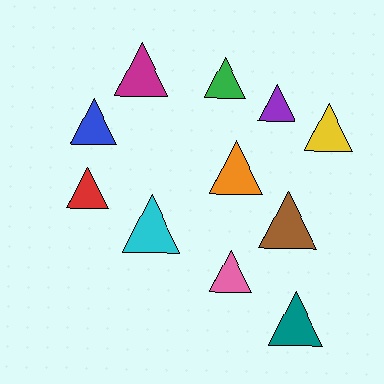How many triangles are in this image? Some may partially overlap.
There are 11 triangles.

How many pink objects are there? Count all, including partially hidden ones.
There is 1 pink object.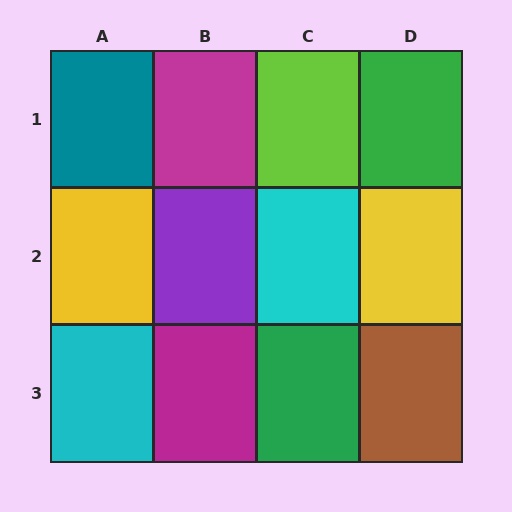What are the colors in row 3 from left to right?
Cyan, magenta, green, brown.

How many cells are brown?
1 cell is brown.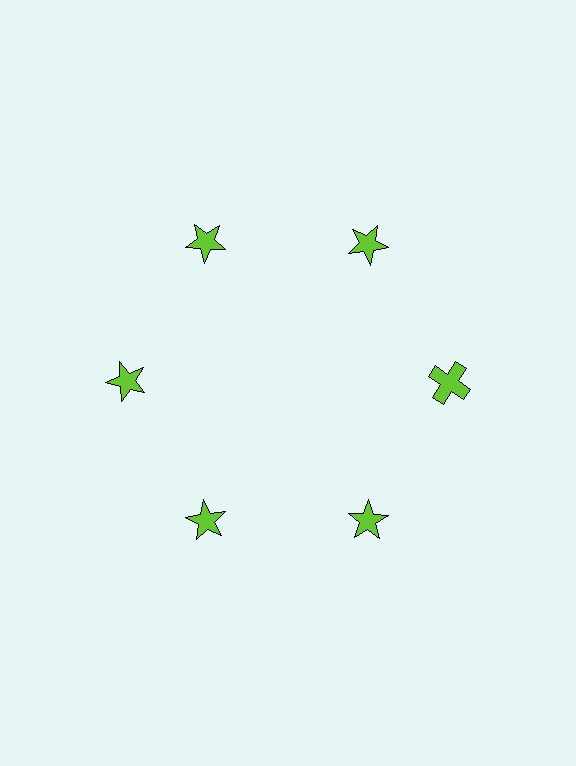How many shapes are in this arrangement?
There are 6 shapes arranged in a ring pattern.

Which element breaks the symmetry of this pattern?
The lime cross at roughly the 3 o'clock position breaks the symmetry. All other shapes are lime stars.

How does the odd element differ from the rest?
It has a different shape: cross instead of star.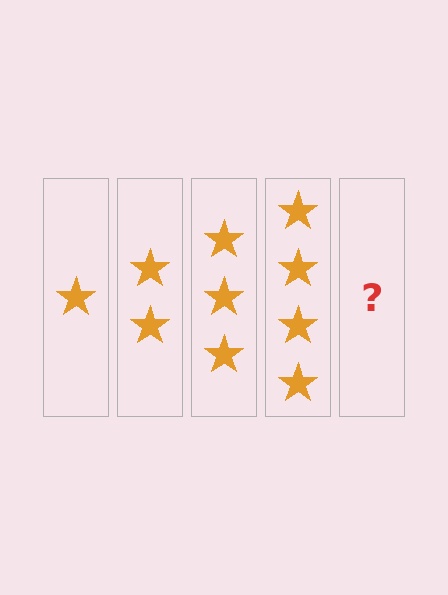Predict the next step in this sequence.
The next step is 5 stars.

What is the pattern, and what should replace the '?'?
The pattern is that each step adds one more star. The '?' should be 5 stars.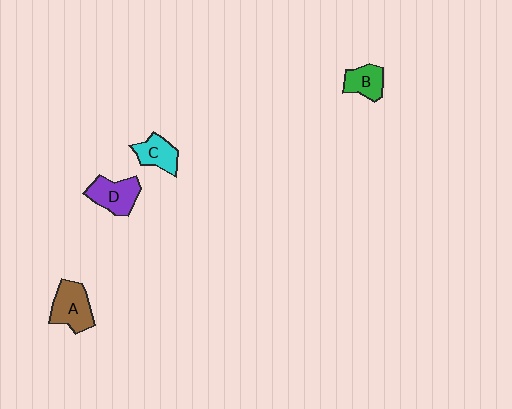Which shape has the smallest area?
Shape B (green).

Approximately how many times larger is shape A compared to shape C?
Approximately 1.4 times.